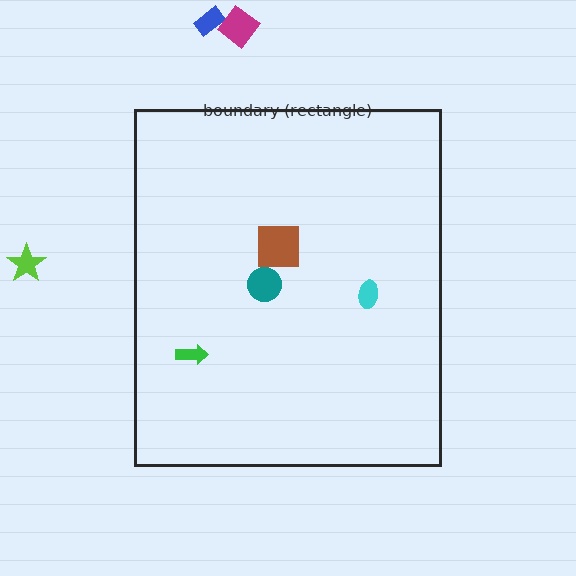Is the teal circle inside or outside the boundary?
Inside.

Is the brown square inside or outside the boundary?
Inside.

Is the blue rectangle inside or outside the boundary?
Outside.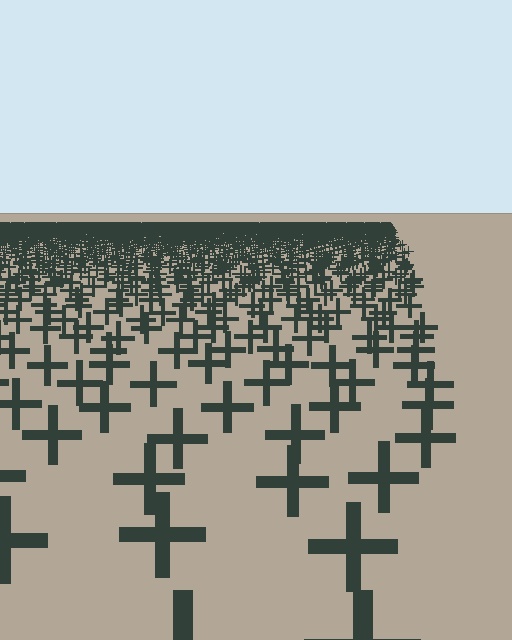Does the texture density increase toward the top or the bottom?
Density increases toward the top.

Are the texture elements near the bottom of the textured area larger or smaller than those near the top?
Larger. Near the bottom, elements are closer to the viewer and appear at a bigger on-screen size.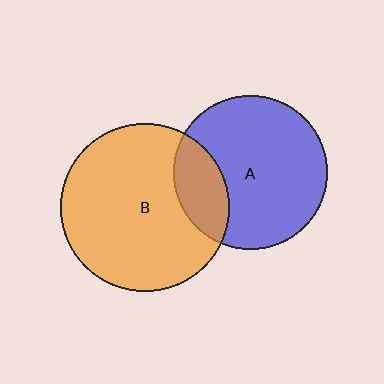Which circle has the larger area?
Circle B (orange).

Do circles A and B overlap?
Yes.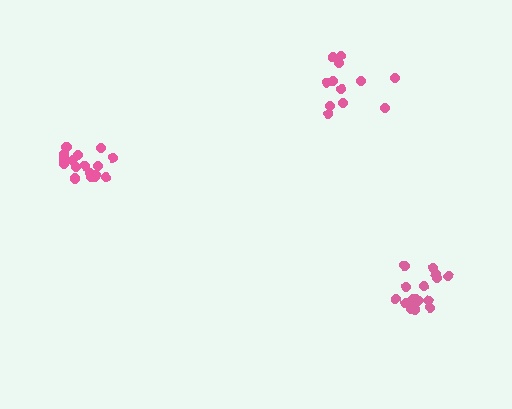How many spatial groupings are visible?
There are 3 spatial groupings.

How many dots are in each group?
Group 1: 12 dots, Group 2: 17 dots, Group 3: 16 dots (45 total).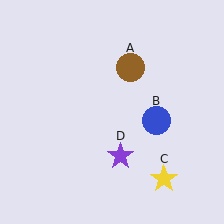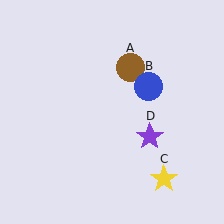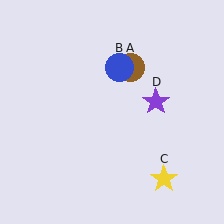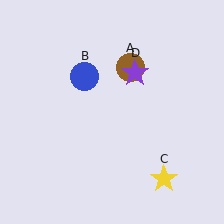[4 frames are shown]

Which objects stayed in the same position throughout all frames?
Brown circle (object A) and yellow star (object C) remained stationary.